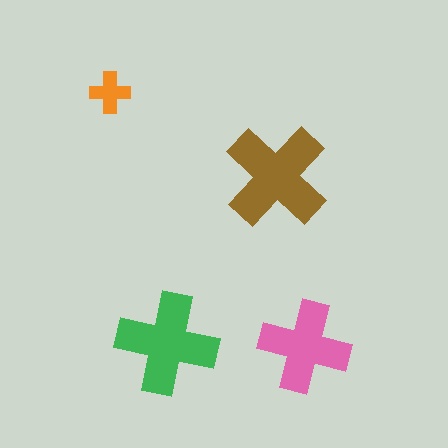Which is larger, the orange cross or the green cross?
The green one.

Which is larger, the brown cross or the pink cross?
The brown one.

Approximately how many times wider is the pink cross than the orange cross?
About 2 times wider.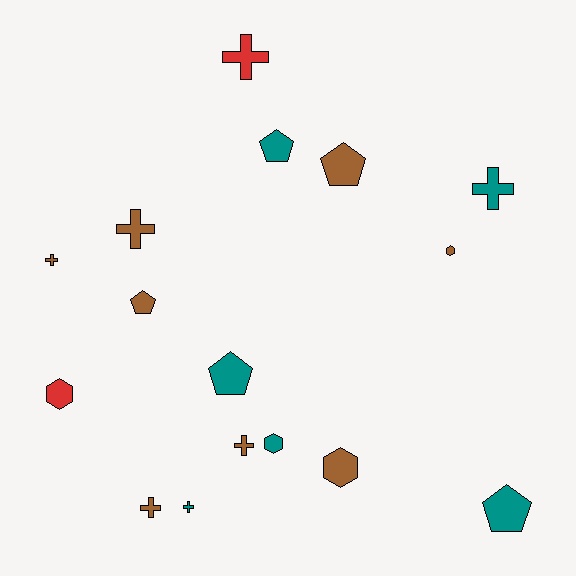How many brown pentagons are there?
There are 2 brown pentagons.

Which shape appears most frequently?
Cross, with 7 objects.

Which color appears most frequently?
Brown, with 8 objects.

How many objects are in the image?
There are 16 objects.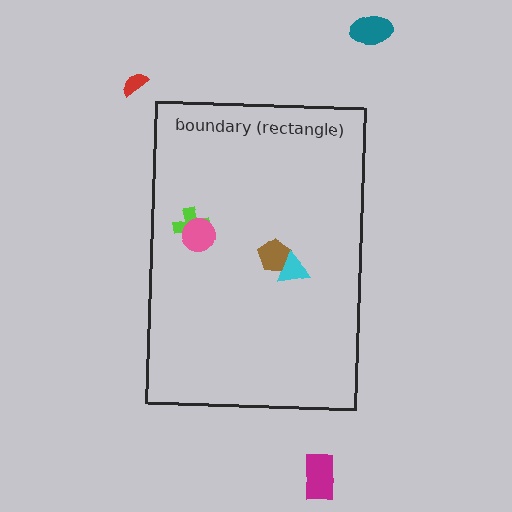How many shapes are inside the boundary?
4 inside, 3 outside.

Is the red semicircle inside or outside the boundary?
Outside.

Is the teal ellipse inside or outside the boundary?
Outside.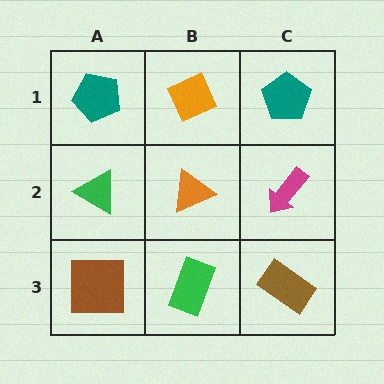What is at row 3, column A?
A brown square.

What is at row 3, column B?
A green rectangle.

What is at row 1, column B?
An orange diamond.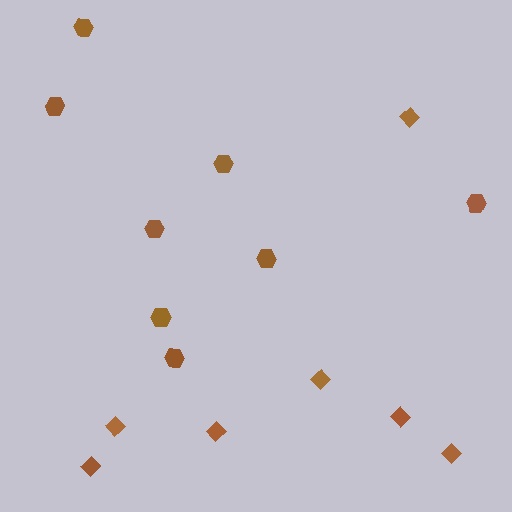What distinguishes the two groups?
There are 2 groups: one group of hexagons (8) and one group of diamonds (7).